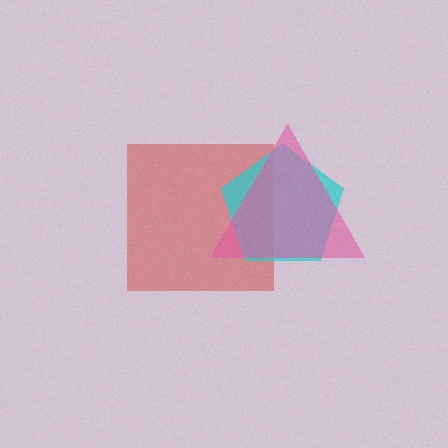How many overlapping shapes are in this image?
There are 3 overlapping shapes in the image.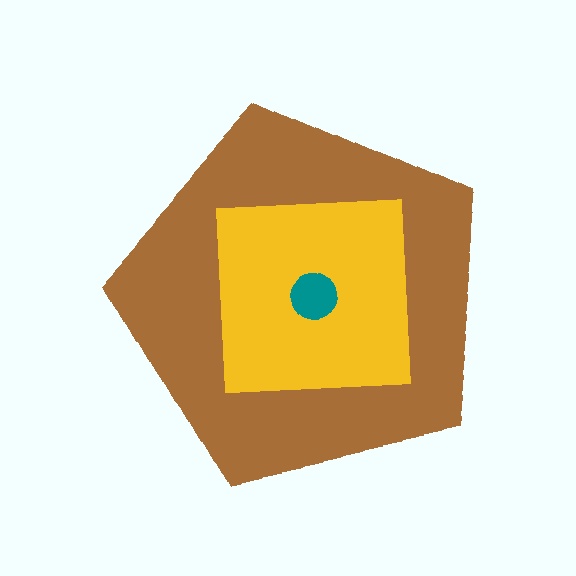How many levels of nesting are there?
3.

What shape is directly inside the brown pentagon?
The yellow square.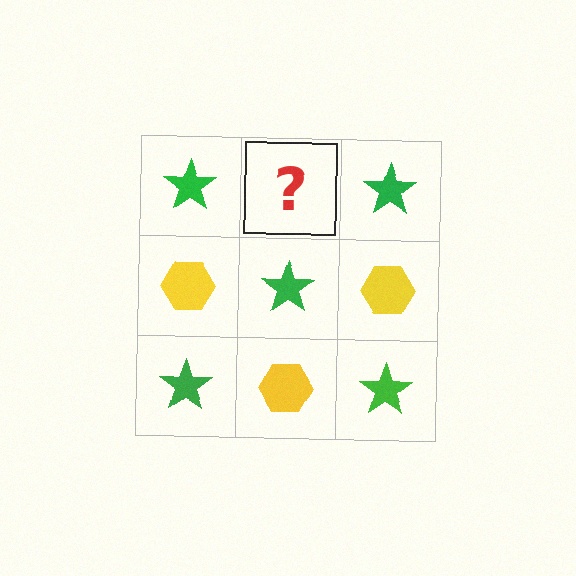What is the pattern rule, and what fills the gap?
The rule is that it alternates green star and yellow hexagon in a checkerboard pattern. The gap should be filled with a yellow hexagon.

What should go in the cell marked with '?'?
The missing cell should contain a yellow hexagon.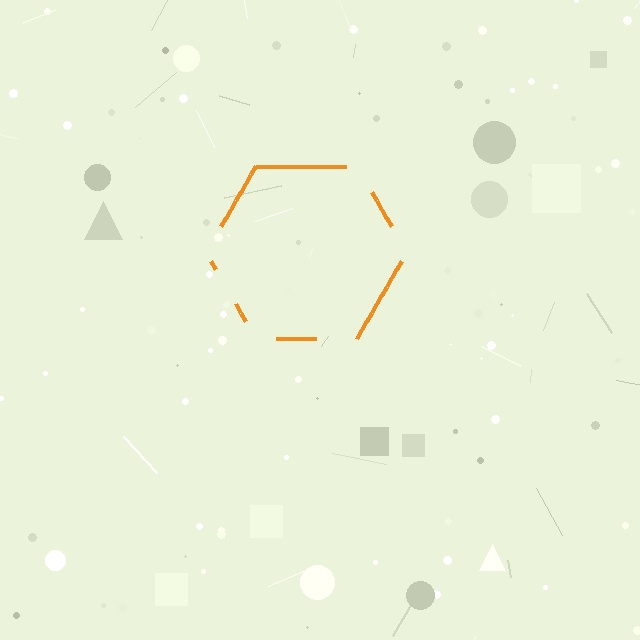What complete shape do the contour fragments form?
The contour fragments form a hexagon.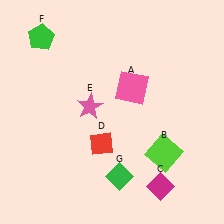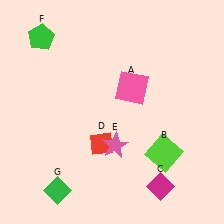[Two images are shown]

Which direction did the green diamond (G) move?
The green diamond (G) moved left.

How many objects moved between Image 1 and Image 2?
2 objects moved between the two images.